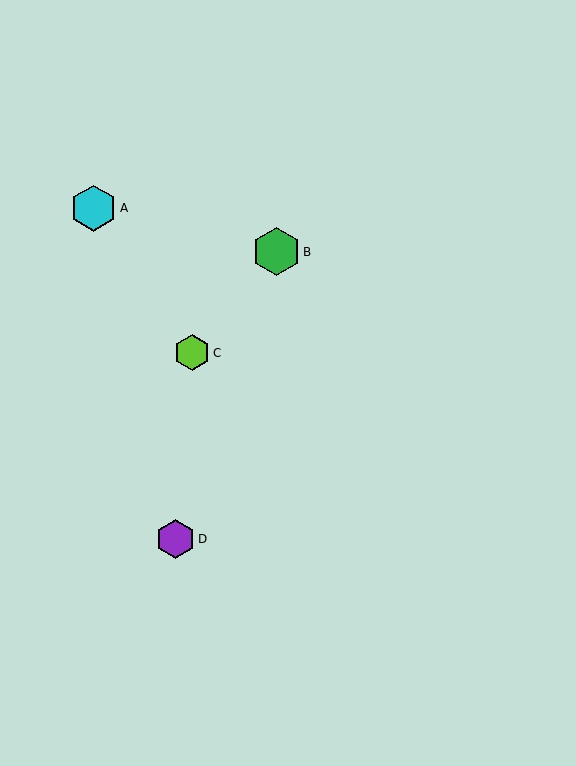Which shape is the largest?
The green hexagon (labeled B) is the largest.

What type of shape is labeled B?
Shape B is a green hexagon.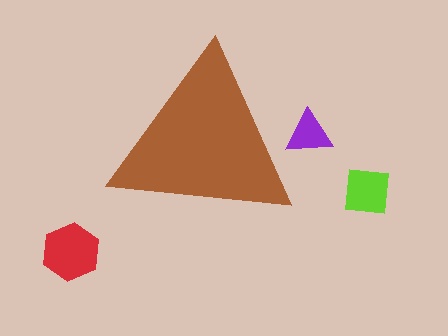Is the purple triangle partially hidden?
Yes, the purple triangle is partially hidden behind the brown triangle.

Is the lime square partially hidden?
No, the lime square is fully visible.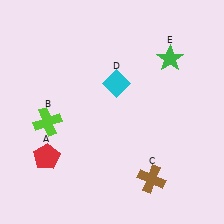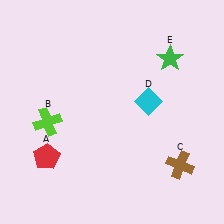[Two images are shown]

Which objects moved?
The objects that moved are: the brown cross (C), the cyan diamond (D).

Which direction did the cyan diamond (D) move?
The cyan diamond (D) moved right.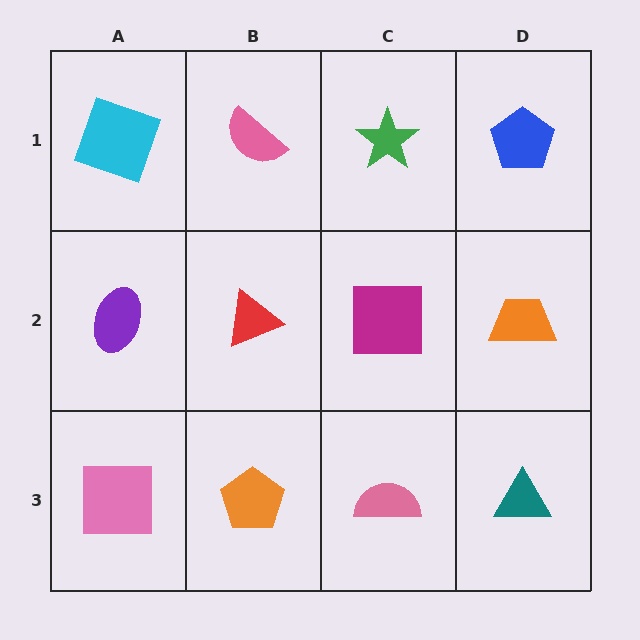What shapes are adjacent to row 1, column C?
A magenta square (row 2, column C), a pink semicircle (row 1, column B), a blue pentagon (row 1, column D).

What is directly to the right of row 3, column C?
A teal triangle.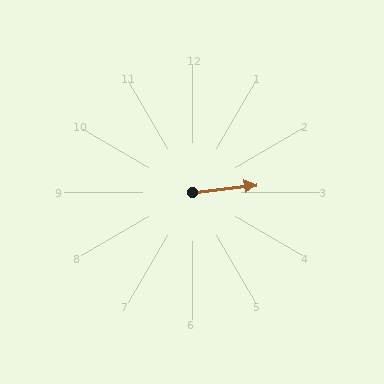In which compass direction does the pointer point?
East.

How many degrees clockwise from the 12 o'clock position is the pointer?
Approximately 84 degrees.